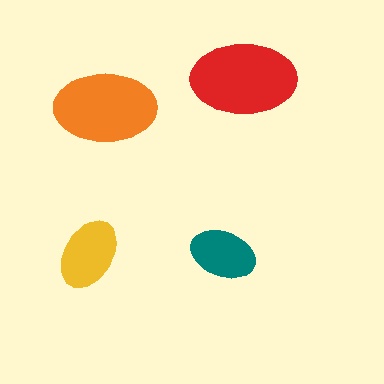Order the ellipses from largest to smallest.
the red one, the orange one, the yellow one, the teal one.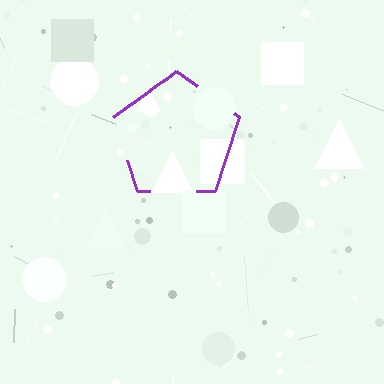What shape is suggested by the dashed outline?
The dashed outline suggests a pentagon.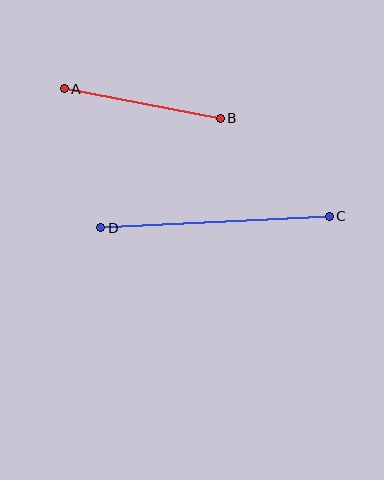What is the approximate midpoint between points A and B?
The midpoint is at approximately (142, 104) pixels.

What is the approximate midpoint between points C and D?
The midpoint is at approximately (215, 222) pixels.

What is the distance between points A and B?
The distance is approximately 159 pixels.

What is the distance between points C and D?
The distance is approximately 229 pixels.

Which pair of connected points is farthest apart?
Points C and D are farthest apart.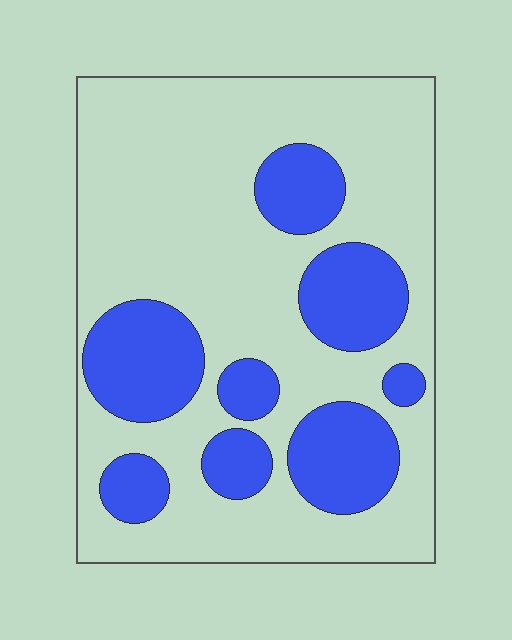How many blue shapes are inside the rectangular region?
8.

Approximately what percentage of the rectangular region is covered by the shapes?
Approximately 30%.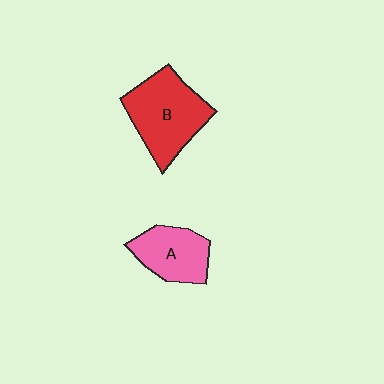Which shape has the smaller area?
Shape A (pink).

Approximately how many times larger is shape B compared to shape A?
Approximately 1.5 times.